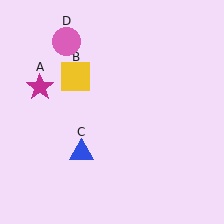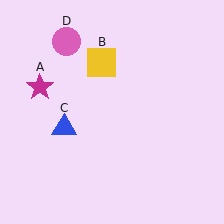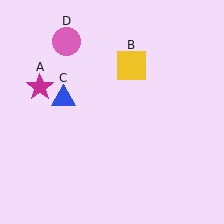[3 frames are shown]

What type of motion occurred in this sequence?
The yellow square (object B), blue triangle (object C) rotated clockwise around the center of the scene.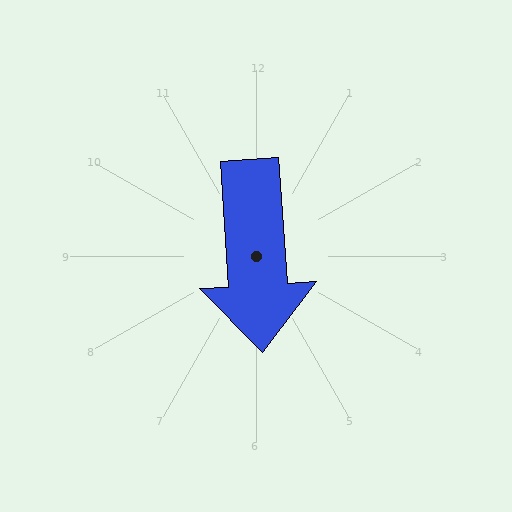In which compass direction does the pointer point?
South.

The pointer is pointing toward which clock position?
Roughly 6 o'clock.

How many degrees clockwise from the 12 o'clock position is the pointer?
Approximately 176 degrees.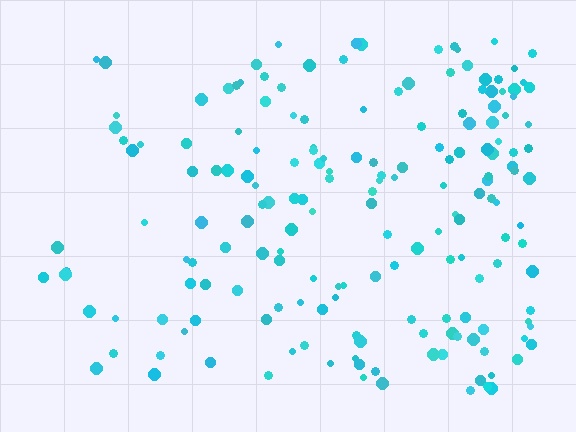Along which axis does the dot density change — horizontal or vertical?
Horizontal.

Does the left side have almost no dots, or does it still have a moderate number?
Still a moderate number, just noticeably fewer than the right.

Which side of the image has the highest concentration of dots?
The right.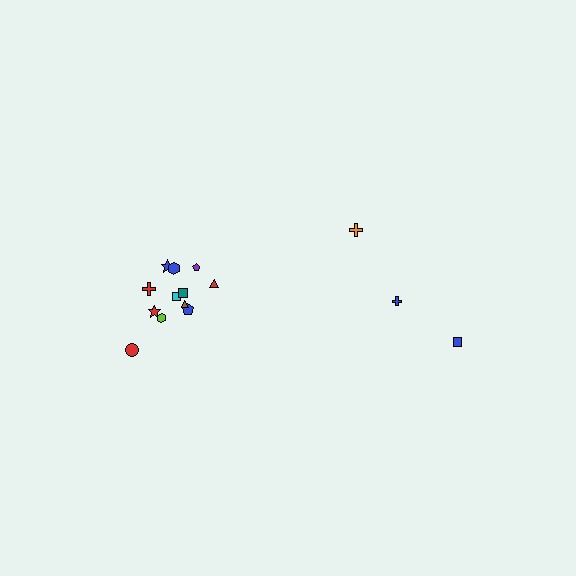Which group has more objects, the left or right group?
The left group.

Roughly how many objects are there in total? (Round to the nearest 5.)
Roughly 15 objects in total.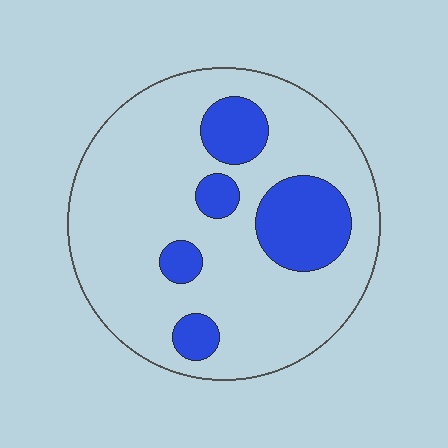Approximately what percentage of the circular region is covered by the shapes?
Approximately 20%.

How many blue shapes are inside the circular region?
5.